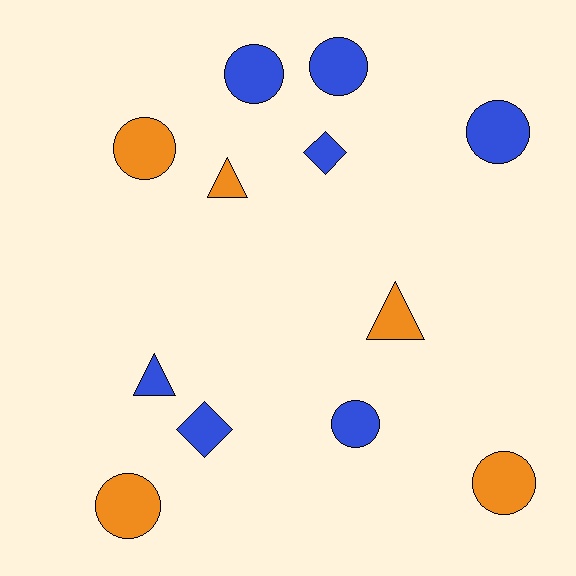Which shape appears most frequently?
Circle, with 7 objects.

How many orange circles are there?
There are 3 orange circles.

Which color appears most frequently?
Blue, with 7 objects.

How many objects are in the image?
There are 12 objects.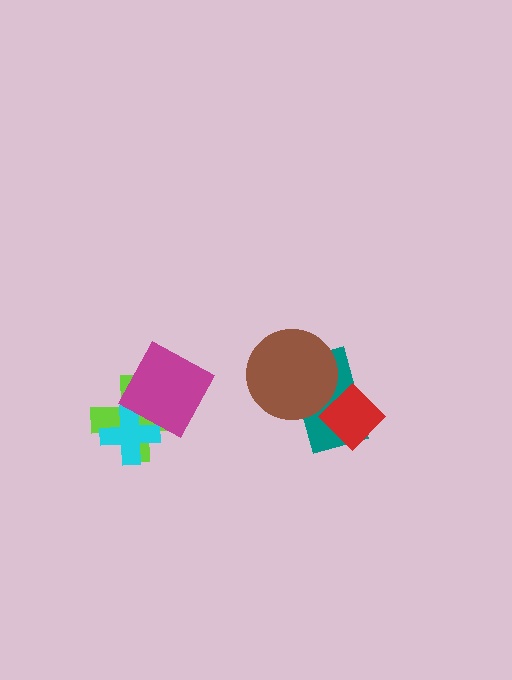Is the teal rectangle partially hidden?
Yes, it is partially covered by another shape.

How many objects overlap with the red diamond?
1 object overlaps with the red diamond.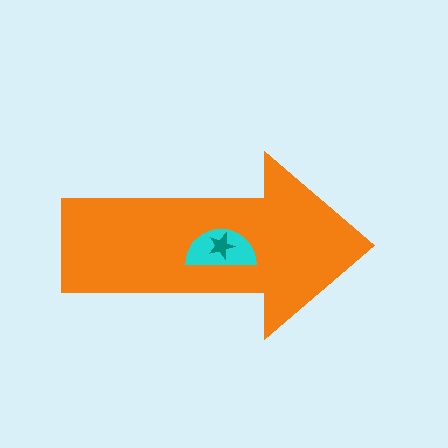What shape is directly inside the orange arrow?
The cyan semicircle.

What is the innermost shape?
The teal star.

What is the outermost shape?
The orange arrow.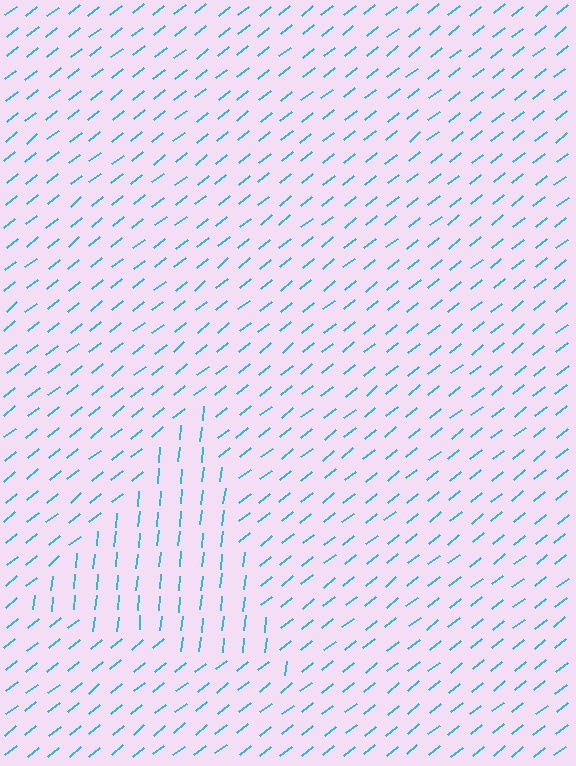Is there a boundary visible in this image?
Yes, there is a texture boundary formed by a change in line orientation.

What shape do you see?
I see a triangle.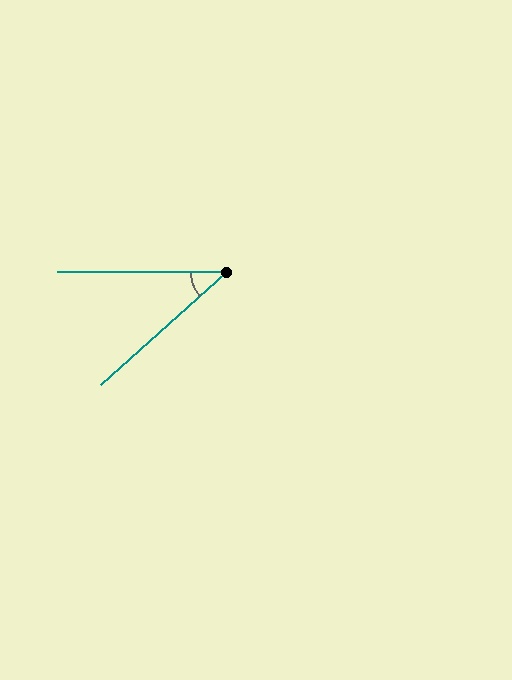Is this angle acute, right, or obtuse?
It is acute.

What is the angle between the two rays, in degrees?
Approximately 42 degrees.